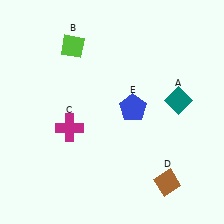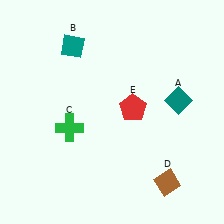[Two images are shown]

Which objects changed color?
B changed from lime to teal. C changed from magenta to green. E changed from blue to red.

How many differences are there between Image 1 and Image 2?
There are 3 differences between the two images.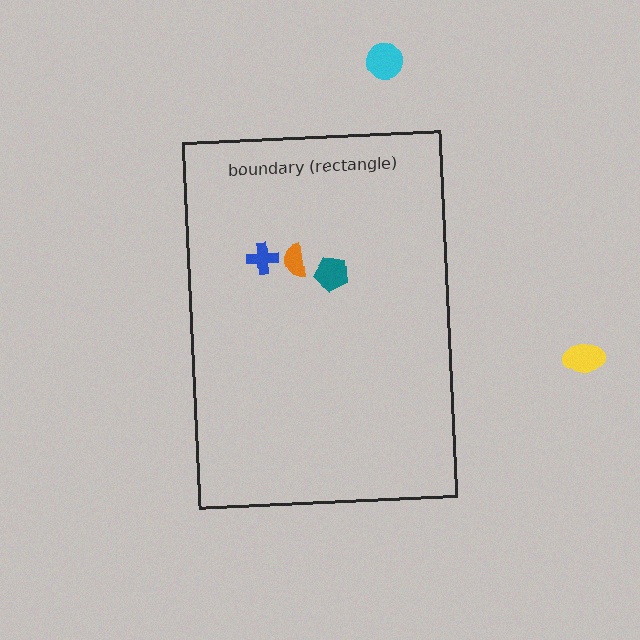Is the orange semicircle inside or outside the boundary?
Inside.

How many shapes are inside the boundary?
3 inside, 2 outside.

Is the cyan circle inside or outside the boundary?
Outside.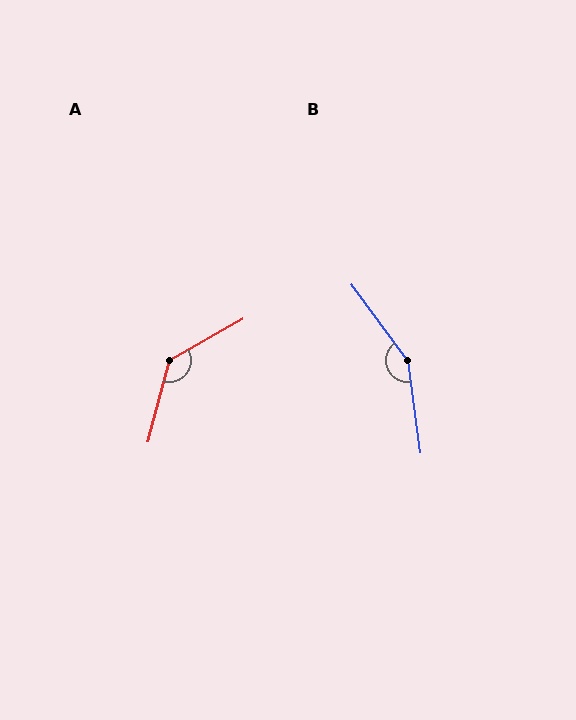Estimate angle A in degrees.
Approximately 135 degrees.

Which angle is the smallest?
A, at approximately 135 degrees.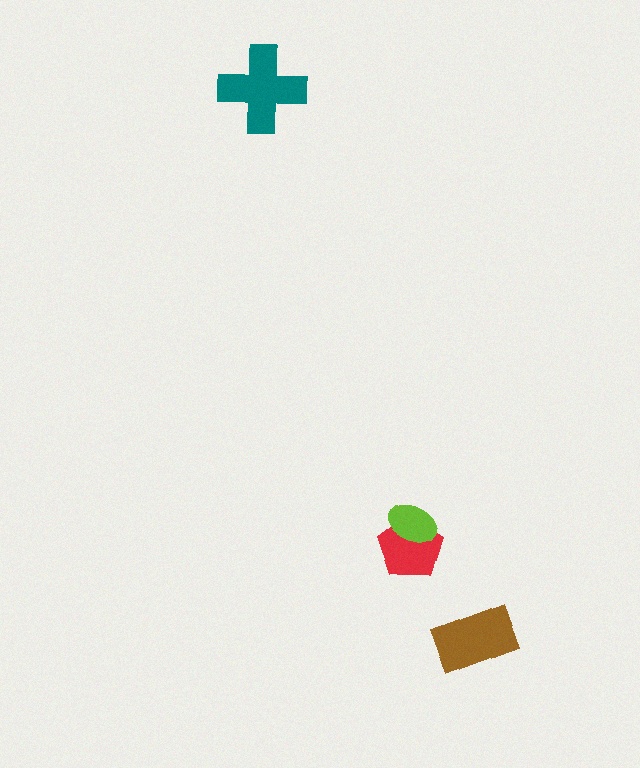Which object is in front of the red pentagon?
The lime ellipse is in front of the red pentagon.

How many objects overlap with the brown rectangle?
0 objects overlap with the brown rectangle.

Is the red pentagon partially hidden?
Yes, it is partially covered by another shape.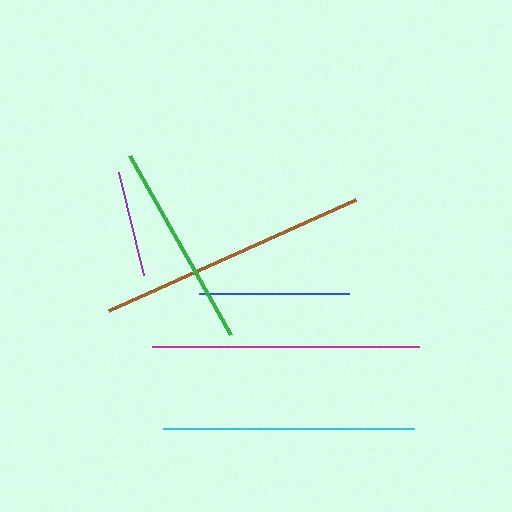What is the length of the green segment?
The green segment is approximately 206 pixels long.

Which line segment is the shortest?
The purple line is the shortest at approximately 107 pixels.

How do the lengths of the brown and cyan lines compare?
The brown and cyan lines are approximately the same length.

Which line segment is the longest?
The brown line is the longest at approximately 271 pixels.